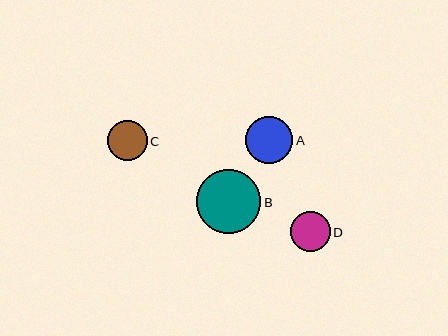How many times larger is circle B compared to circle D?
Circle B is approximately 1.6 times the size of circle D.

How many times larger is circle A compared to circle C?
Circle A is approximately 1.2 times the size of circle C.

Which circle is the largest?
Circle B is the largest with a size of approximately 64 pixels.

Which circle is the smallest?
Circle C is the smallest with a size of approximately 40 pixels.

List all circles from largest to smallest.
From largest to smallest: B, A, D, C.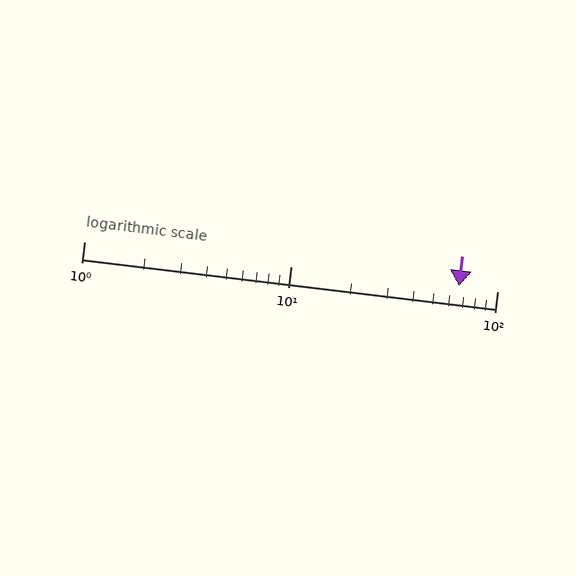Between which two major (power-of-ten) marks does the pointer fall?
The pointer is between 10 and 100.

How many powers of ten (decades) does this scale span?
The scale spans 2 decades, from 1 to 100.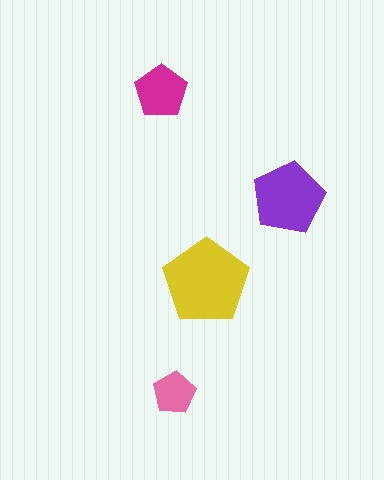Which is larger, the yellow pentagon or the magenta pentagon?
The yellow one.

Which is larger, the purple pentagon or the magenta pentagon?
The purple one.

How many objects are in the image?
There are 4 objects in the image.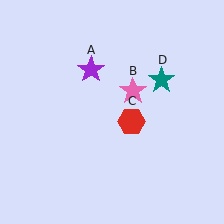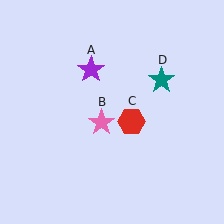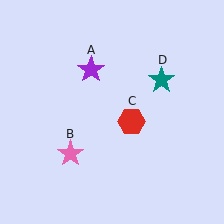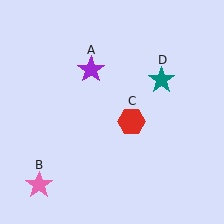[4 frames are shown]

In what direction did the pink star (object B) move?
The pink star (object B) moved down and to the left.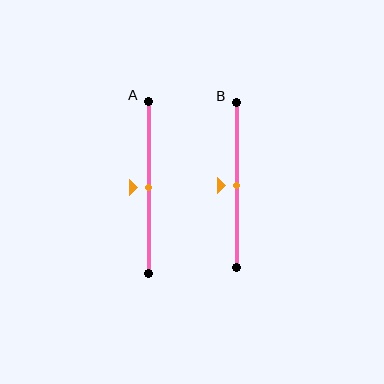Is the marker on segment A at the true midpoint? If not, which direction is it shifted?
Yes, the marker on segment A is at the true midpoint.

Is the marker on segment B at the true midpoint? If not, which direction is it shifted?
Yes, the marker on segment B is at the true midpoint.